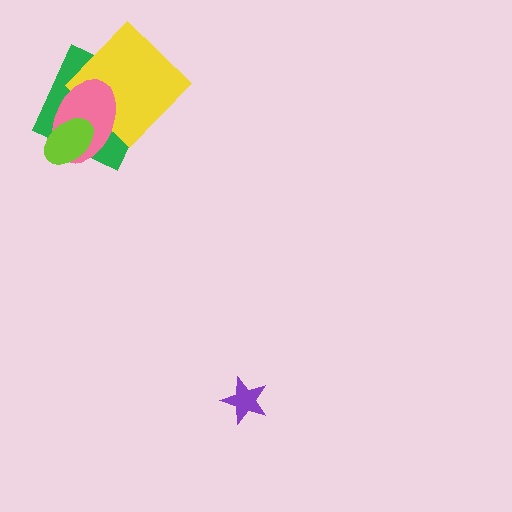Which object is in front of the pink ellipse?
The lime ellipse is in front of the pink ellipse.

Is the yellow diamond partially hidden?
Yes, it is partially covered by another shape.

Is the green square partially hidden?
Yes, it is partially covered by another shape.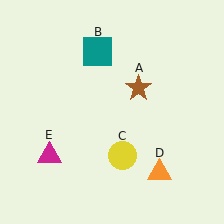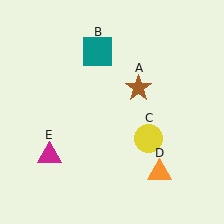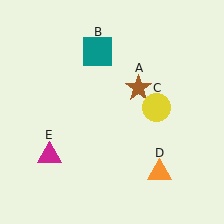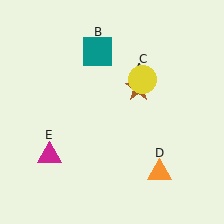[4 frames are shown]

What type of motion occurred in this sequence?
The yellow circle (object C) rotated counterclockwise around the center of the scene.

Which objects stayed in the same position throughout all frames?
Brown star (object A) and teal square (object B) and orange triangle (object D) and magenta triangle (object E) remained stationary.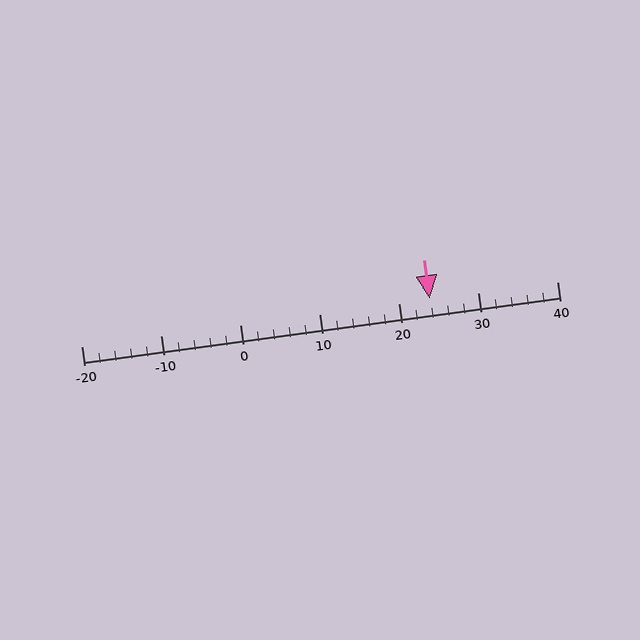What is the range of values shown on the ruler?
The ruler shows values from -20 to 40.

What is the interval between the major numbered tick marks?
The major tick marks are spaced 10 units apart.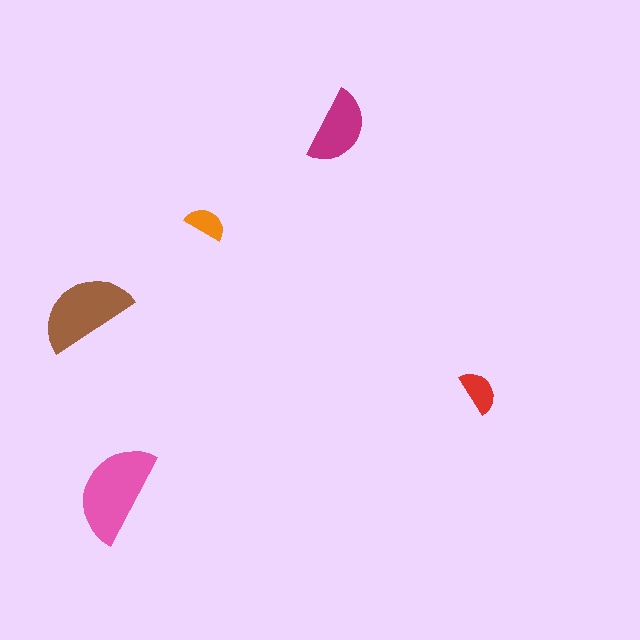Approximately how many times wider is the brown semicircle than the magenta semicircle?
About 1.5 times wider.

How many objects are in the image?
There are 5 objects in the image.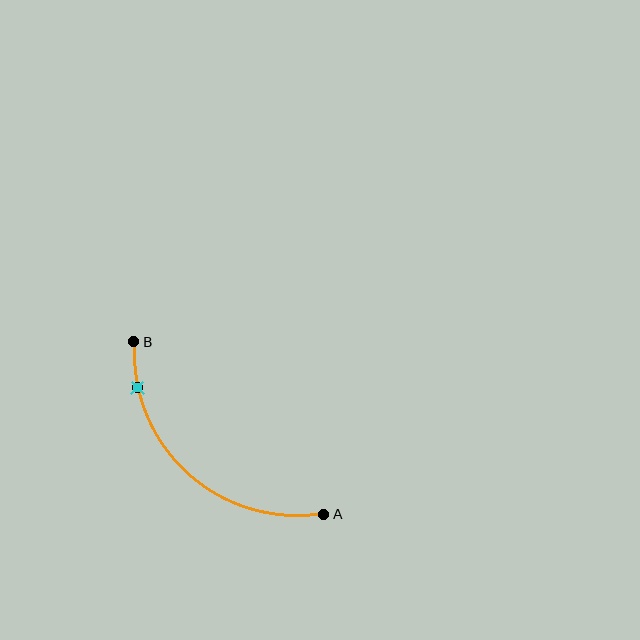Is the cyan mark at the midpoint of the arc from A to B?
No. The cyan mark lies on the arc but is closer to endpoint B. The arc midpoint would be at the point on the curve equidistant along the arc from both A and B.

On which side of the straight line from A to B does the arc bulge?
The arc bulges below and to the left of the straight line connecting A and B.